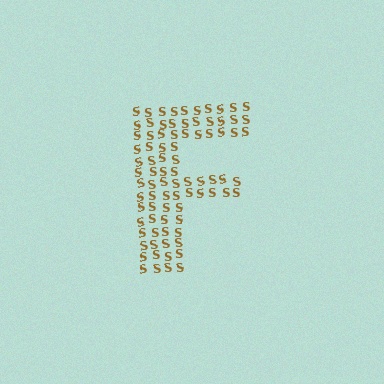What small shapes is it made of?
It is made of small letter S's.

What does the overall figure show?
The overall figure shows the letter F.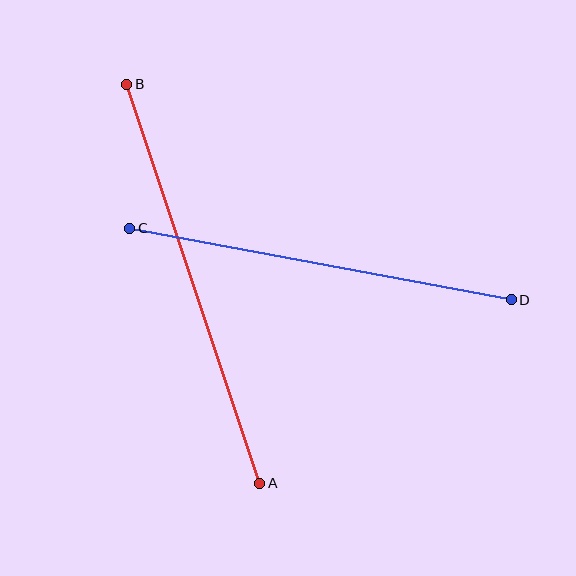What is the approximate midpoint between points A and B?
The midpoint is at approximately (193, 284) pixels.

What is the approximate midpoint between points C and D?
The midpoint is at approximately (320, 264) pixels.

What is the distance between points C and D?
The distance is approximately 388 pixels.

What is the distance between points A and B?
The distance is approximately 421 pixels.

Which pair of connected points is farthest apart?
Points A and B are farthest apart.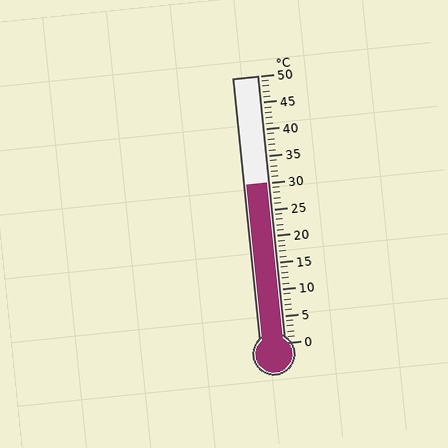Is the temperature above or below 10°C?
The temperature is above 10°C.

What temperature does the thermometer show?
The thermometer shows approximately 30°C.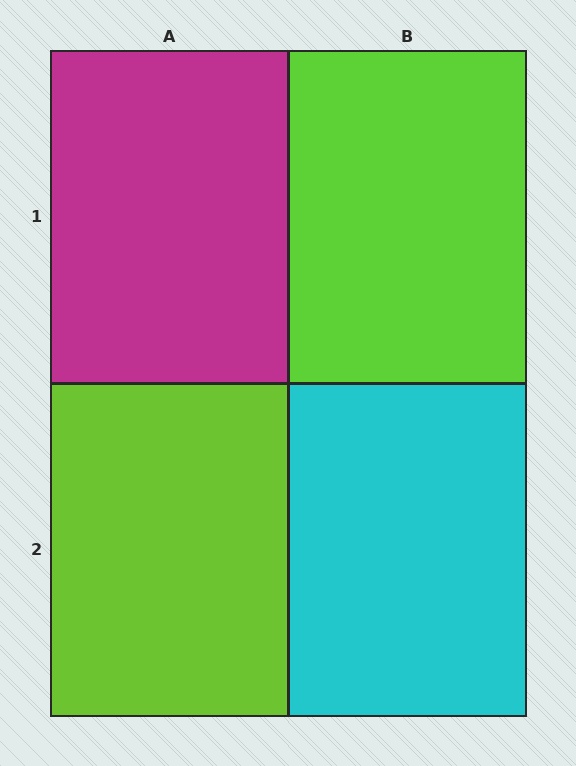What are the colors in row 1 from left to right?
Magenta, lime.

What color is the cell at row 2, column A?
Lime.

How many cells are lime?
2 cells are lime.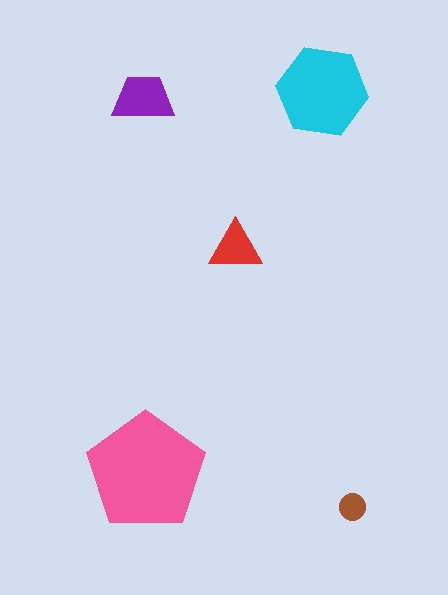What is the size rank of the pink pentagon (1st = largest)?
1st.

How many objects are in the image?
There are 5 objects in the image.